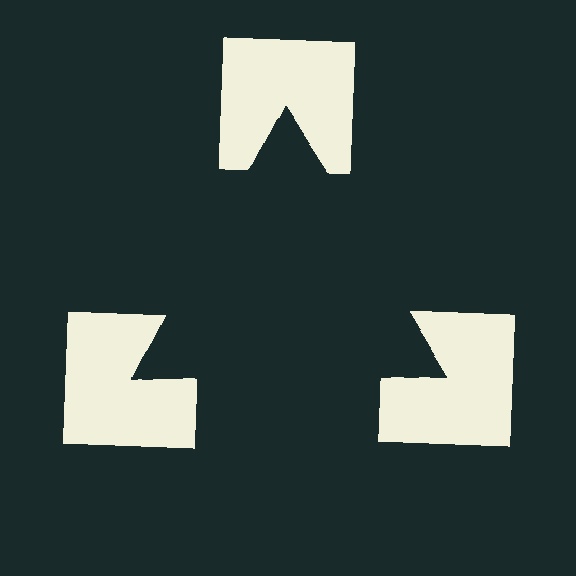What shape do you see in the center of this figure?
An illusory triangle — its edges are inferred from the aligned wedge cuts in the notched squares, not physically drawn.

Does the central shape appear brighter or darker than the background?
It typically appears slightly darker than the background, even though no actual brightness change is drawn.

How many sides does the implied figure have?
3 sides.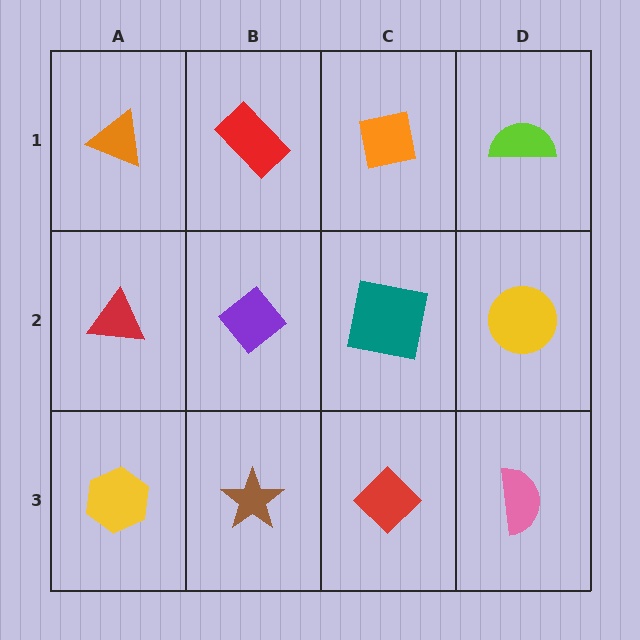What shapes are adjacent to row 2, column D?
A lime semicircle (row 1, column D), a pink semicircle (row 3, column D), a teal square (row 2, column C).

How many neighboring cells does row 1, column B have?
3.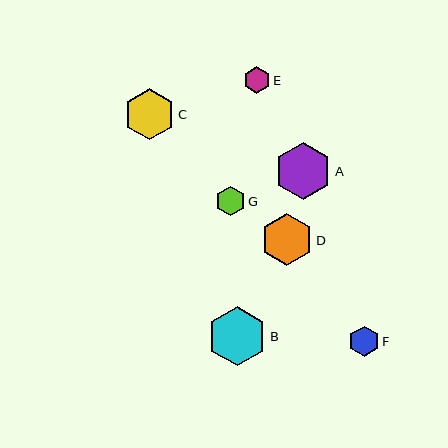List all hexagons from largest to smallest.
From largest to smallest: B, A, D, C, F, G, E.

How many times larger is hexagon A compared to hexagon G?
Hexagon A is approximately 1.9 times the size of hexagon G.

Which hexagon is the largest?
Hexagon B is the largest with a size of approximately 59 pixels.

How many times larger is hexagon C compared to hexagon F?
Hexagon C is approximately 1.7 times the size of hexagon F.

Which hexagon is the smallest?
Hexagon E is the smallest with a size of approximately 27 pixels.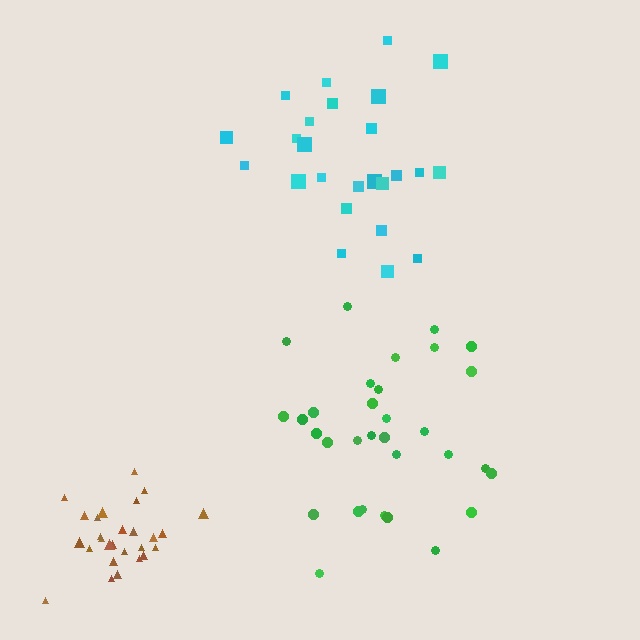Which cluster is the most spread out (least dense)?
Cyan.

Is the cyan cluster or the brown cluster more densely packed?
Brown.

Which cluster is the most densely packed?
Brown.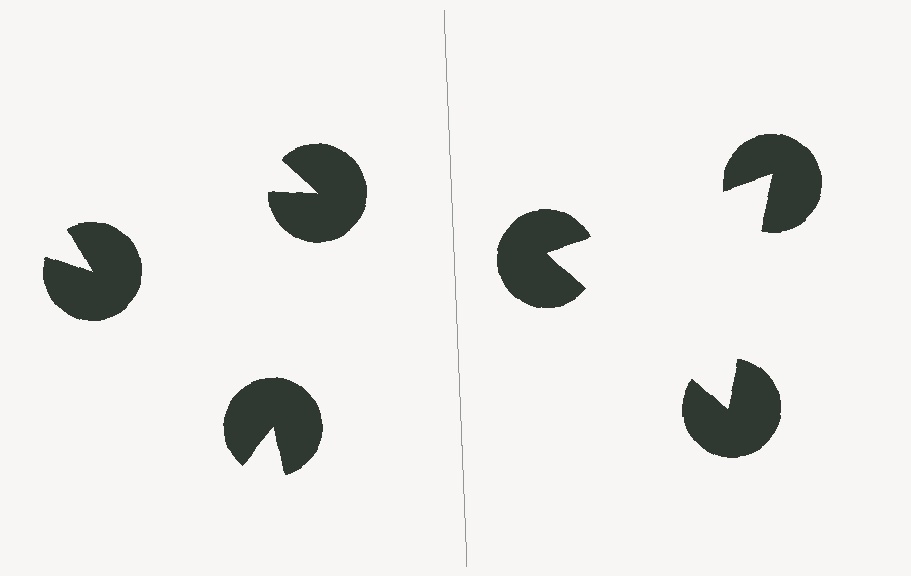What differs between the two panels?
The pac-man discs are positioned identically on both sides; only the wedge orientations differ. On the right they align to a triangle; on the left they are misaligned.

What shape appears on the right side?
An illusory triangle.